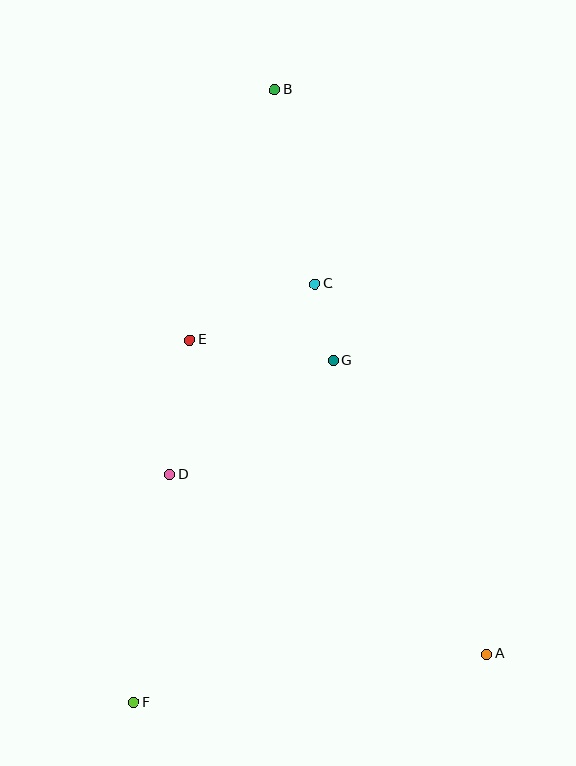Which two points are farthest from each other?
Points B and F are farthest from each other.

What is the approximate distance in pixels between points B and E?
The distance between B and E is approximately 264 pixels.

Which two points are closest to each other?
Points C and G are closest to each other.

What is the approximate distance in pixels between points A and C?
The distance between A and C is approximately 408 pixels.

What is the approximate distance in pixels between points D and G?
The distance between D and G is approximately 199 pixels.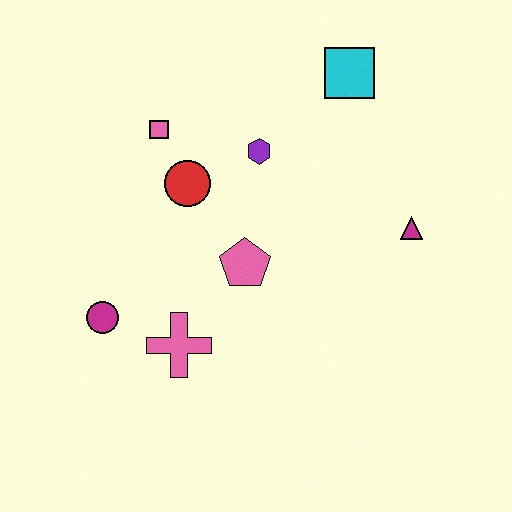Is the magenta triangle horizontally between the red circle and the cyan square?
No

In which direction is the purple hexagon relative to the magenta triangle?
The purple hexagon is to the left of the magenta triangle.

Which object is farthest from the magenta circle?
The cyan square is farthest from the magenta circle.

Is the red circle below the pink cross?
No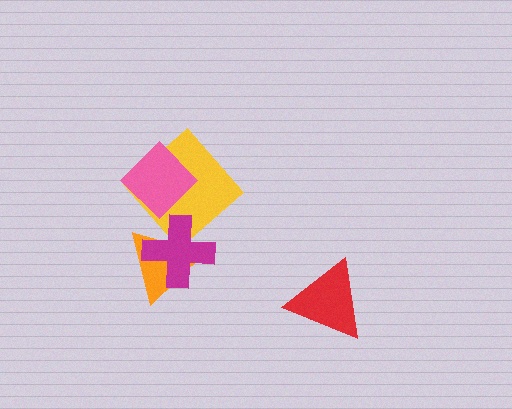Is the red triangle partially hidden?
No, no other shape covers it.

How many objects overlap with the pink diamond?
1 object overlaps with the pink diamond.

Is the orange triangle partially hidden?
Yes, it is partially covered by another shape.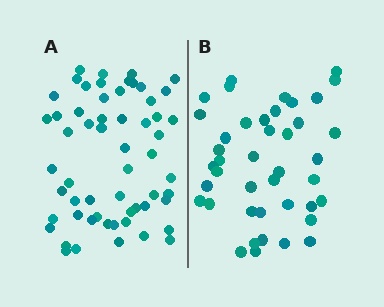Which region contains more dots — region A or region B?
Region A (the left region) has more dots.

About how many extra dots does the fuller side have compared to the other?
Region A has approximately 15 more dots than region B.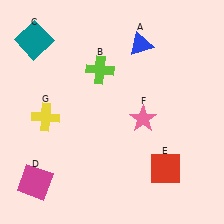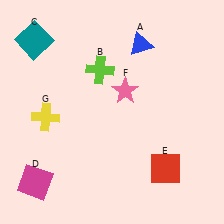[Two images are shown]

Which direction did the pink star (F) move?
The pink star (F) moved up.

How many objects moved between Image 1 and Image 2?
1 object moved between the two images.